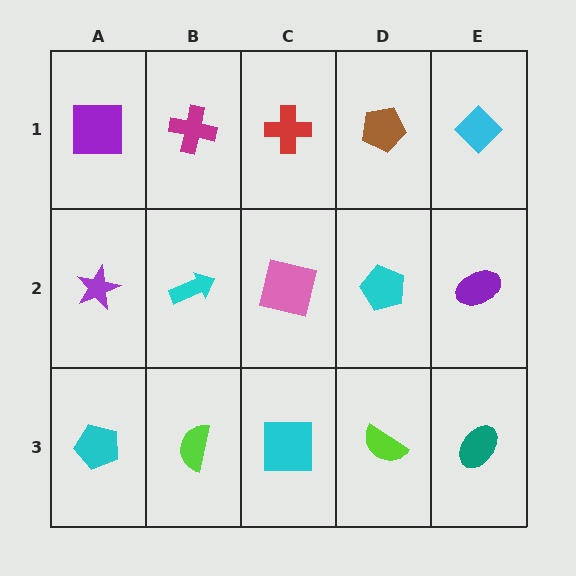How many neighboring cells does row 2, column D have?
4.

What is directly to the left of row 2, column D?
A pink square.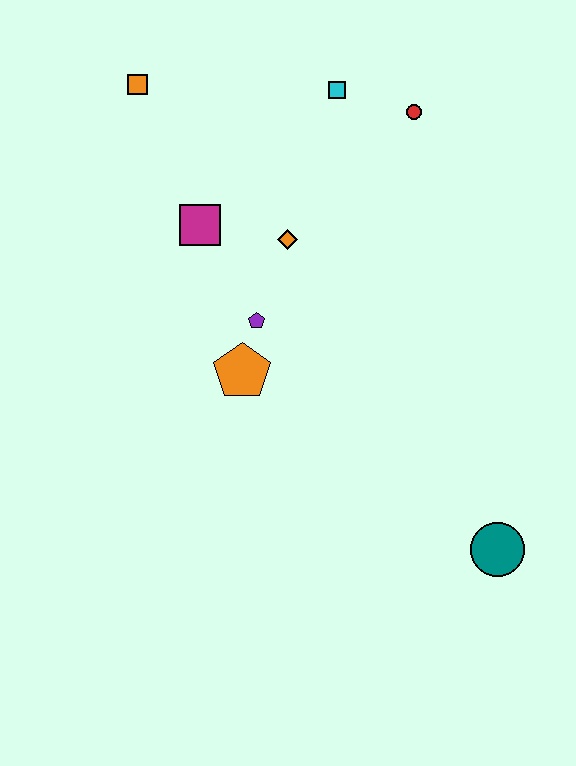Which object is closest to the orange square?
The magenta square is closest to the orange square.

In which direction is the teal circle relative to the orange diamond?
The teal circle is below the orange diamond.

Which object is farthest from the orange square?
The teal circle is farthest from the orange square.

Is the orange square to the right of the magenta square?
No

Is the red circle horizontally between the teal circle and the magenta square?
Yes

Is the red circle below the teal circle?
No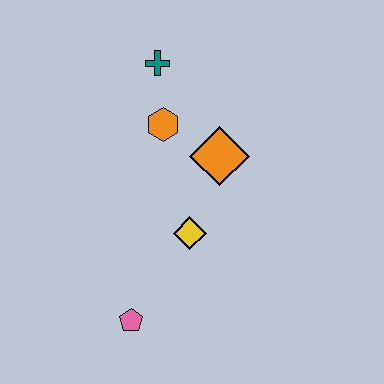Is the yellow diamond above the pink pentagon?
Yes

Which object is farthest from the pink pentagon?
The teal cross is farthest from the pink pentagon.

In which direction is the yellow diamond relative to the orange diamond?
The yellow diamond is below the orange diamond.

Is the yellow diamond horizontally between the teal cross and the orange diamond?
Yes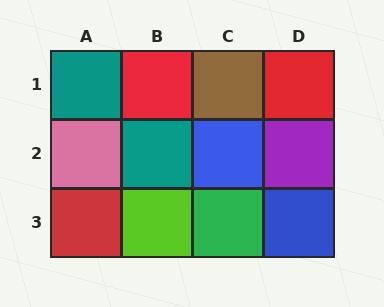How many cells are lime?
1 cell is lime.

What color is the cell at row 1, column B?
Red.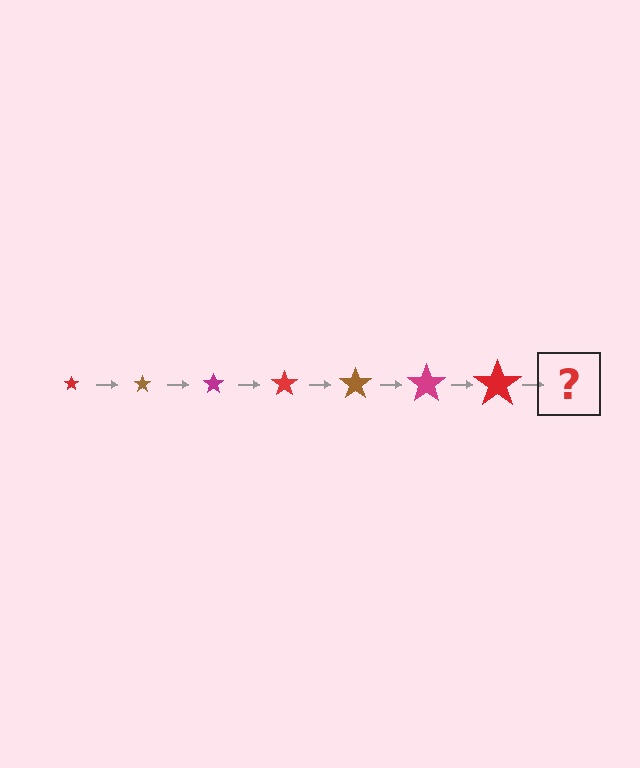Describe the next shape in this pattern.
It should be a brown star, larger than the previous one.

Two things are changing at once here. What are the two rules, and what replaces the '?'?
The two rules are that the star grows larger each step and the color cycles through red, brown, and magenta. The '?' should be a brown star, larger than the previous one.